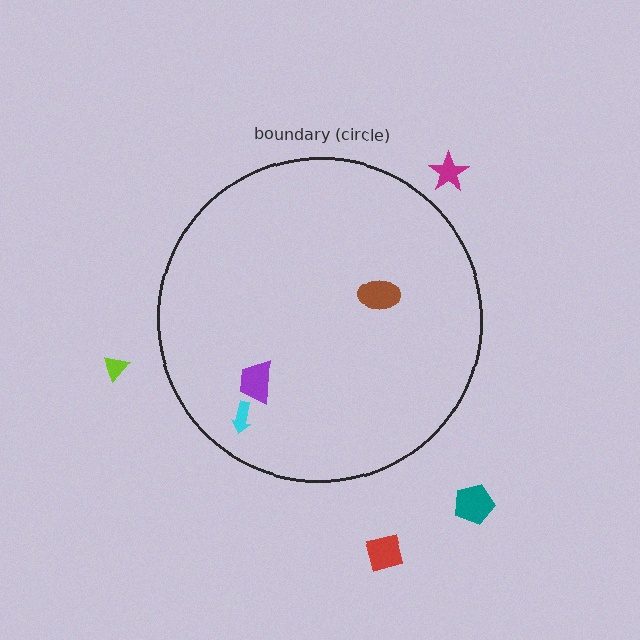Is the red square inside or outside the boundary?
Outside.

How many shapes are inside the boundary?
3 inside, 4 outside.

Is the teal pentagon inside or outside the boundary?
Outside.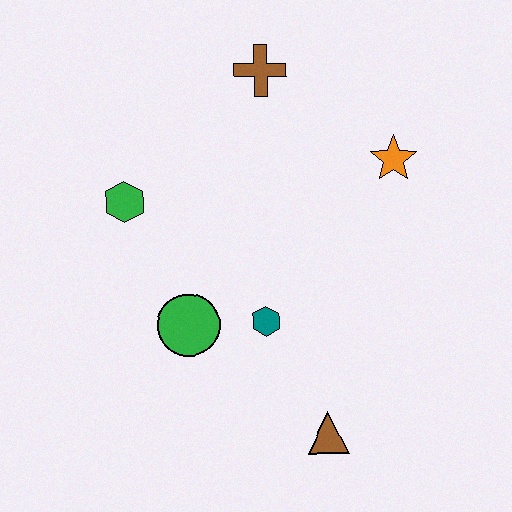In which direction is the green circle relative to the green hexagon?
The green circle is below the green hexagon.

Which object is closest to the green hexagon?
The green circle is closest to the green hexagon.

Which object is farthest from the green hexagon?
The brown triangle is farthest from the green hexagon.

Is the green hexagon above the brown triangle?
Yes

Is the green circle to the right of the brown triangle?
No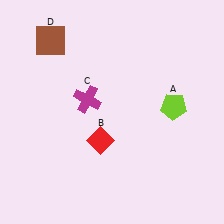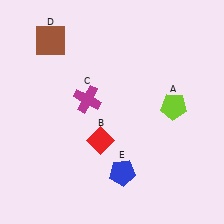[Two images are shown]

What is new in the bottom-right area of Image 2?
A blue pentagon (E) was added in the bottom-right area of Image 2.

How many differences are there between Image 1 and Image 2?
There is 1 difference between the two images.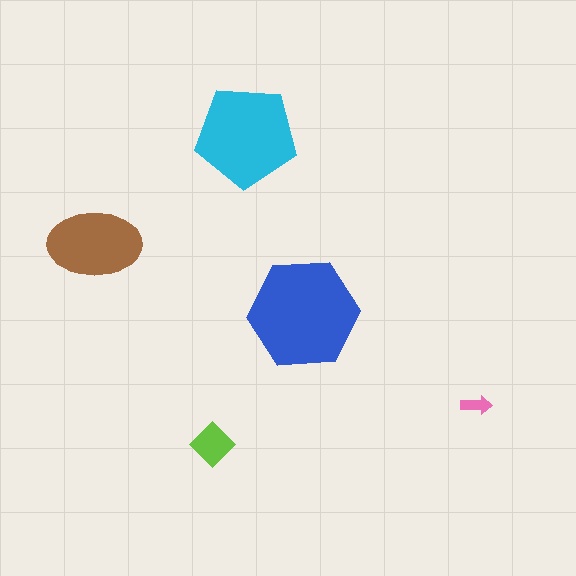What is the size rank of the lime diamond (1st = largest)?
4th.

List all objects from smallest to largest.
The pink arrow, the lime diamond, the brown ellipse, the cyan pentagon, the blue hexagon.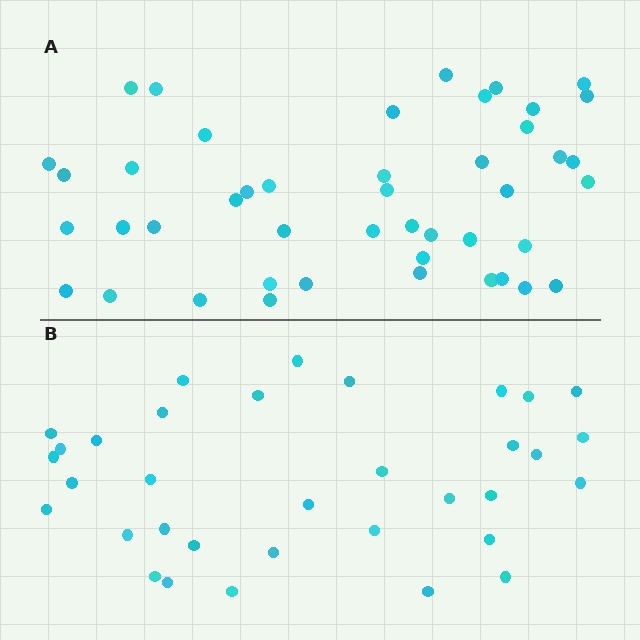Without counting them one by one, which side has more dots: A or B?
Region A (the top region) has more dots.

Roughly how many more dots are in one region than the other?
Region A has roughly 12 or so more dots than region B.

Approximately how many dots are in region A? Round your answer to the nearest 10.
About 40 dots. (The exact count is 45, which rounds to 40.)